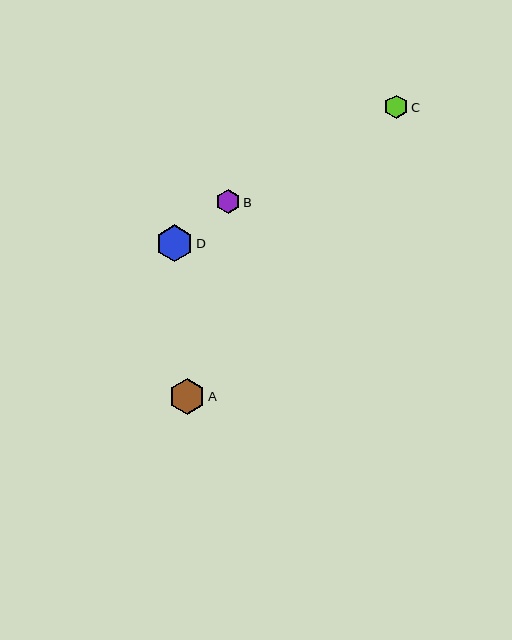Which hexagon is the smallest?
Hexagon C is the smallest with a size of approximately 24 pixels.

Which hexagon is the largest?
Hexagon D is the largest with a size of approximately 37 pixels.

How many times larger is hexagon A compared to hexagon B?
Hexagon A is approximately 1.5 times the size of hexagon B.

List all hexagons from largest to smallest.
From largest to smallest: D, A, B, C.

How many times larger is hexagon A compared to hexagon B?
Hexagon A is approximately 1.5 times the size of hexagon B.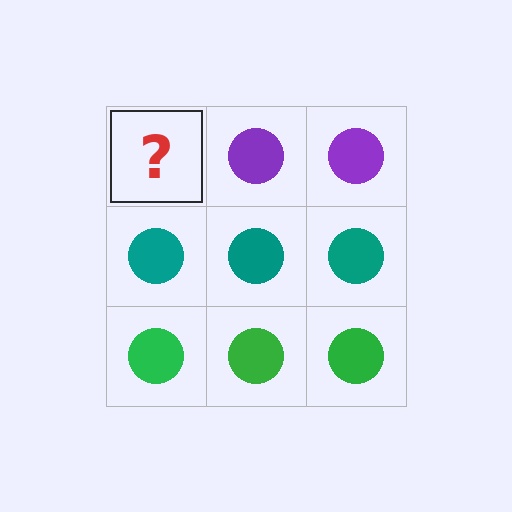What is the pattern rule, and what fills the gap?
The rule is that each row has a consistent color. The gap should be filled with a purple circle.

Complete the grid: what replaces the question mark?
The question mark should be replaced with a purple circle.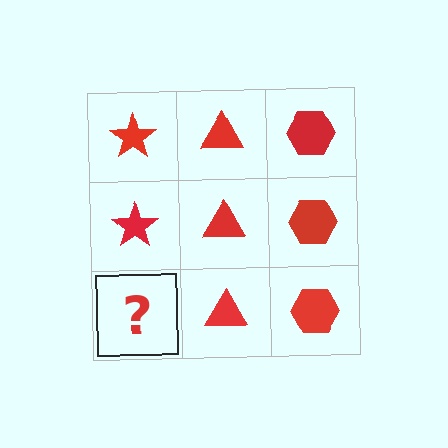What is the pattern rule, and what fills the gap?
The rule is that each column has a consistent shape. The gap should be filled with a red star.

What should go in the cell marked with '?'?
The missing cell should contain a red star.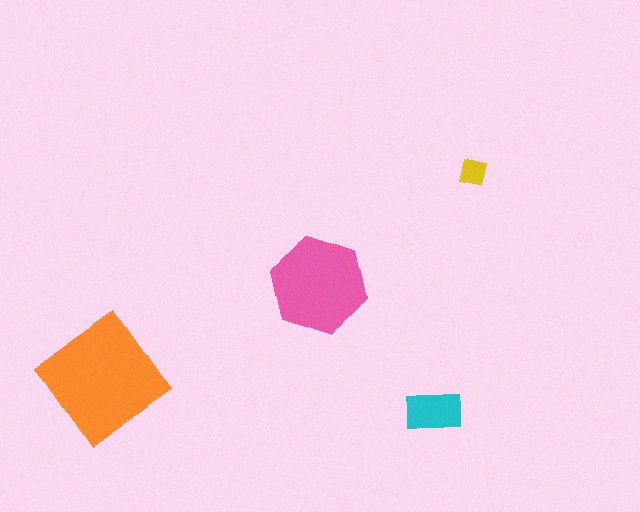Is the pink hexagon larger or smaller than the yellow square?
Larger.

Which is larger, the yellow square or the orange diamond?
The orange diamond.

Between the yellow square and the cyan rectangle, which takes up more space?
The cyan rectangle.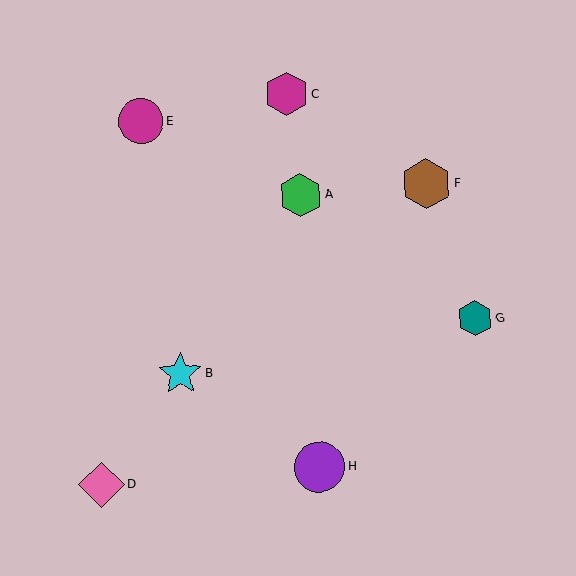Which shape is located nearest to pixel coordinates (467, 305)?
The teal hexagon (labeled G) at (475, 318) is nearest to that location.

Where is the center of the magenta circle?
The center of the magenta circle is at (141, 121).